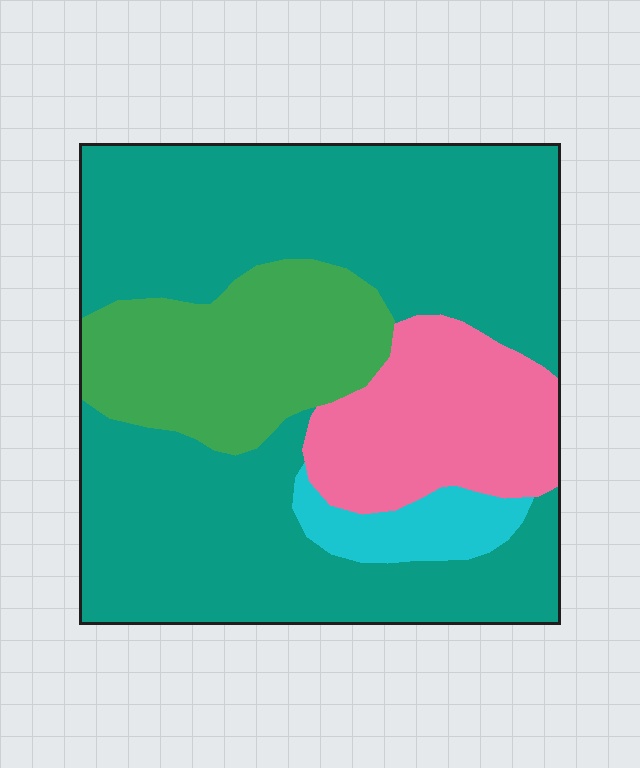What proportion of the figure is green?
Green takes up between a sixth and a third of the figure.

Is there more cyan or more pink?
Pink.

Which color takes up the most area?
Teal, at roughly 60%.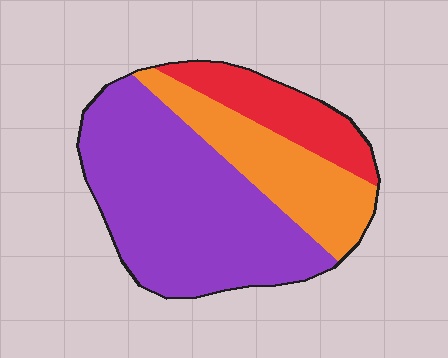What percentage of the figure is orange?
Orange takes up between a sixth and a third of the figure.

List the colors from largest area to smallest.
From largest to smallest: purple, orange, red.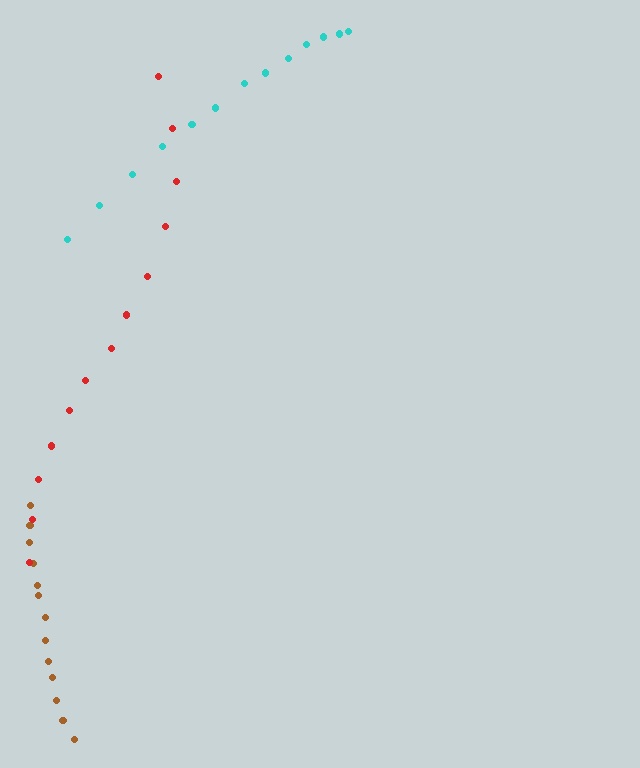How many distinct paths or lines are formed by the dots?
There are 3 distinct paths.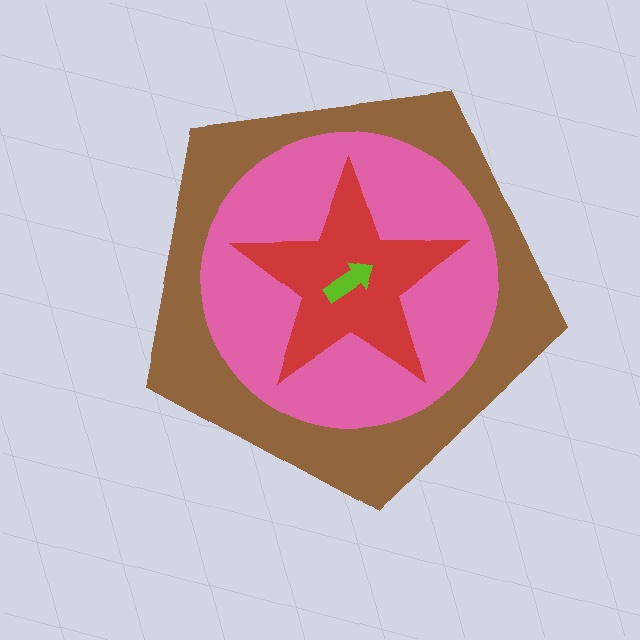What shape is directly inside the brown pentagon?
The pink circle.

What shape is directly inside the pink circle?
The red star.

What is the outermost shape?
The brown pentagon.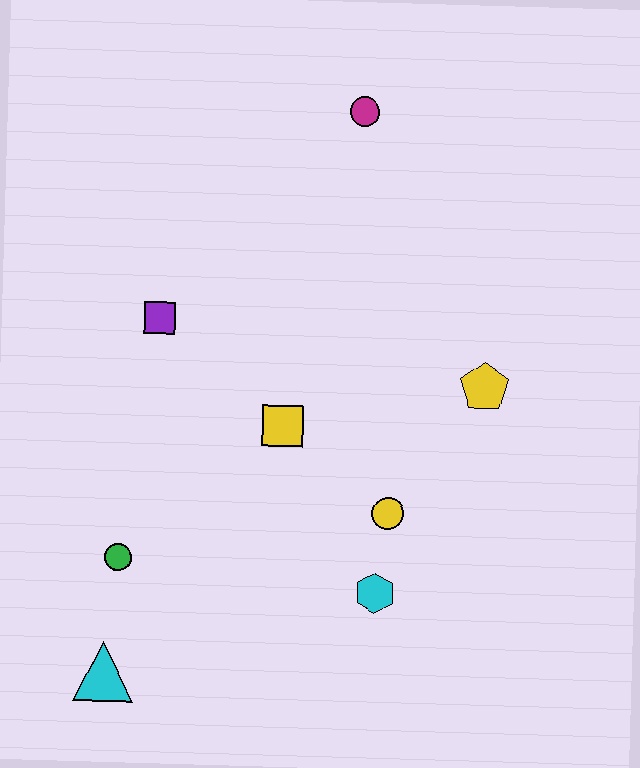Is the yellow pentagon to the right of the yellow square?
Yes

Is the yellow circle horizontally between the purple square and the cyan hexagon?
No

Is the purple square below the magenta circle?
Yes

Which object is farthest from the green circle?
The magenta circle is farthest from the green circle.